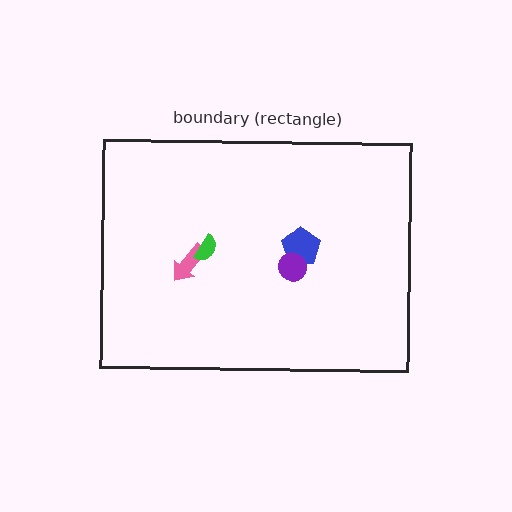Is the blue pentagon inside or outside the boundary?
Inside.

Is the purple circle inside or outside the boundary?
Inside.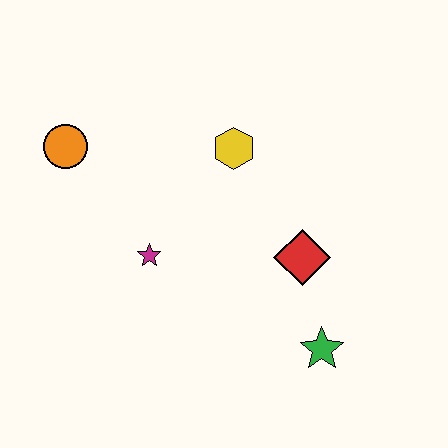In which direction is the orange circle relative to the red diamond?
The orange circle is to the left of the red diamond.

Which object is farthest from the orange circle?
The green star is farthest from the orange circle.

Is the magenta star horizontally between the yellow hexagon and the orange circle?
Yes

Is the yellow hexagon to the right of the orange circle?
Yes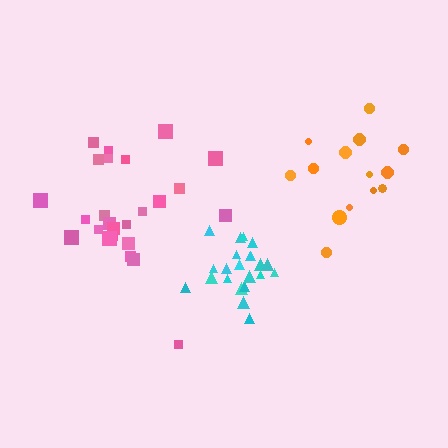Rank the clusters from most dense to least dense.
cyan, pink, orange.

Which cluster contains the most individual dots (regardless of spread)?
Pink (25).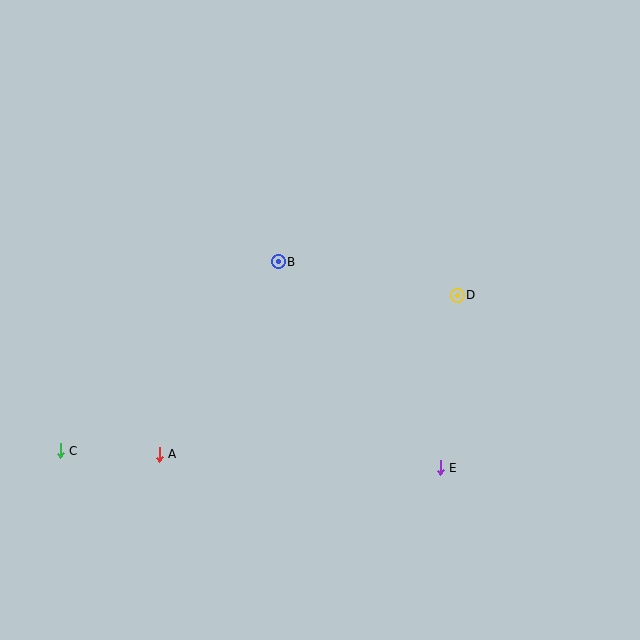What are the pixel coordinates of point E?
Point E is at (440, 468).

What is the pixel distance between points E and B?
The distance between E and B is 262 pixels.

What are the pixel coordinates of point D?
Point D is at (457, 295).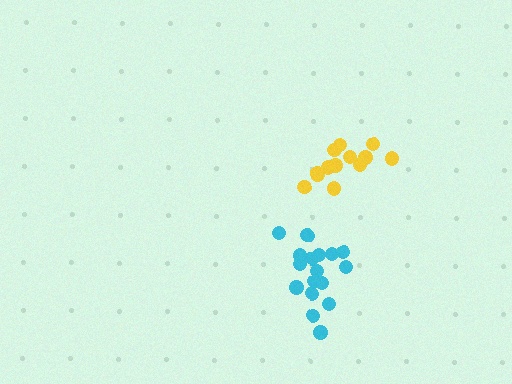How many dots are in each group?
Group 1: 13 dots, Group 2: 17 dots (30 total).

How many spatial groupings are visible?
There are 2 spatial groupings.